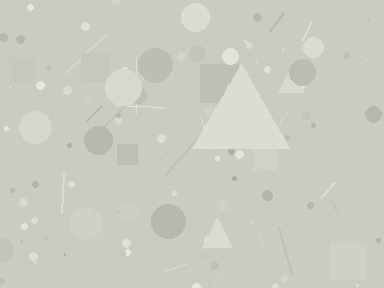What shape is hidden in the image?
A triangle is hidden in the image.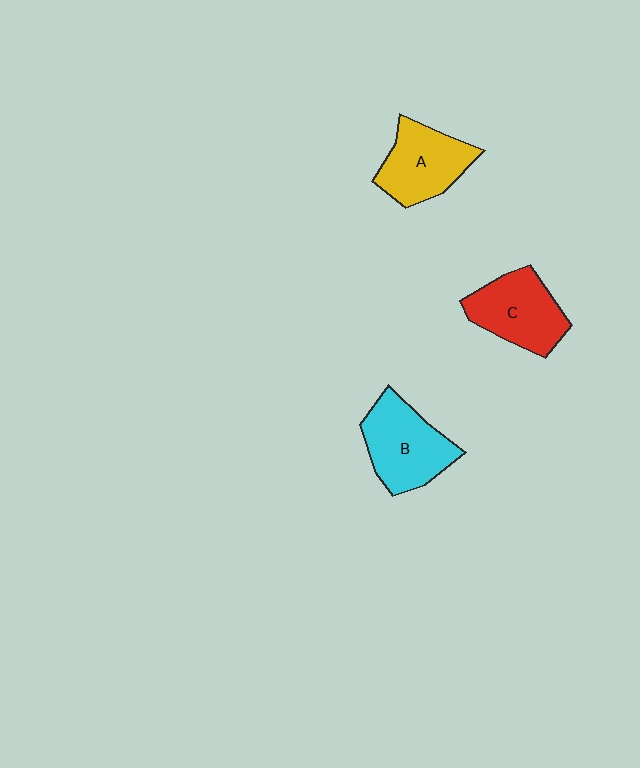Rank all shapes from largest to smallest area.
From largest to smallest: B (cyan), C (red), A (yellow).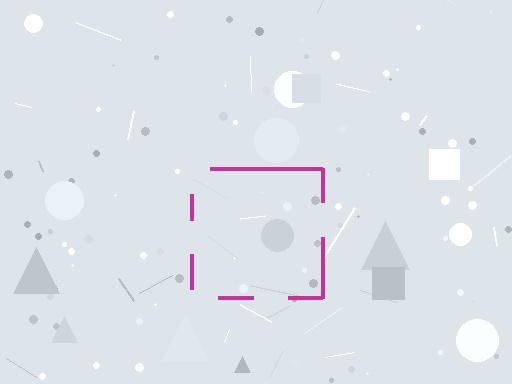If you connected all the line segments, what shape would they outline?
They would outline a square.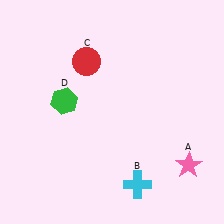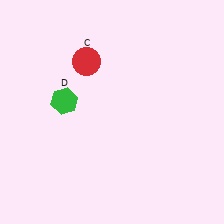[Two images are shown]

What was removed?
The cyan cross (B), the pink star (A) were removed in Image 2.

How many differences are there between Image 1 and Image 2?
There are 2 differences between the two images.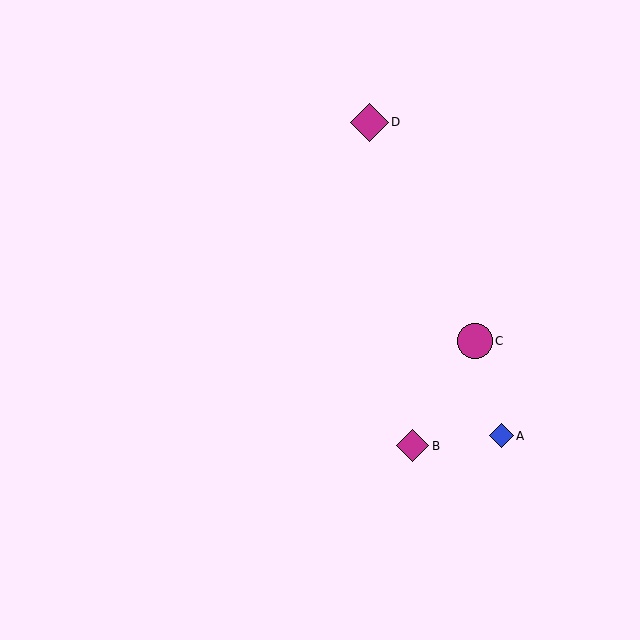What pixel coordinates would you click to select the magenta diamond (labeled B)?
Click at (413, 446) to select the magenta diamond B.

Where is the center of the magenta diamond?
The center of the magenta diamond is at (413, 446).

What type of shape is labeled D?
Shape D is a magenta diamond.